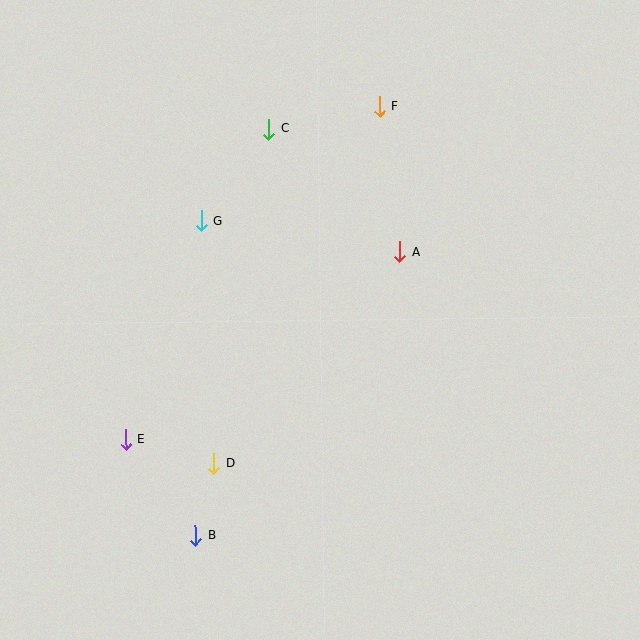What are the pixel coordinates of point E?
Point E is at (126, 440).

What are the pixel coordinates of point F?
Point F is at (380, 107).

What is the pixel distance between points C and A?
The distance between C and A is 180 pixels.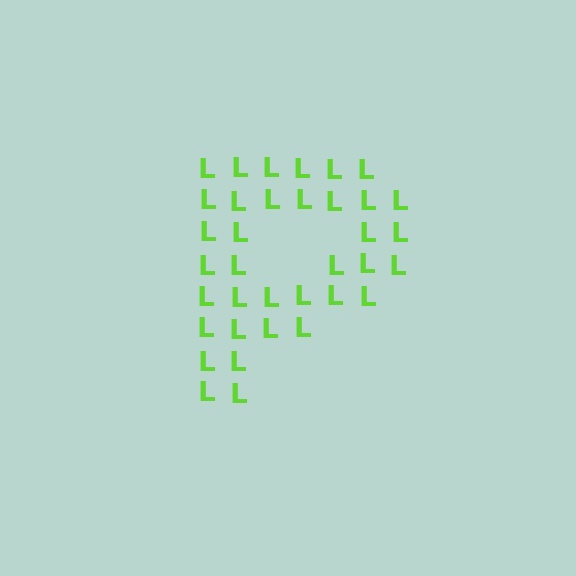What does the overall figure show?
The overall figure shows the letter P.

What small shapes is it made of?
It is made of small letter L's.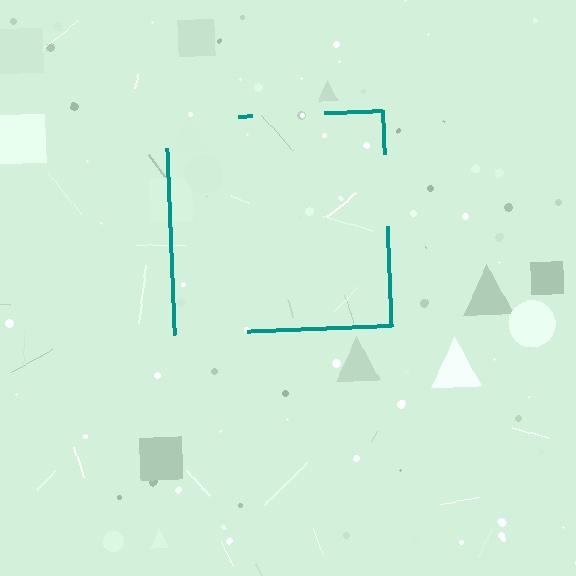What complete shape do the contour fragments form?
The contour fragments form a square.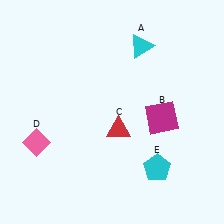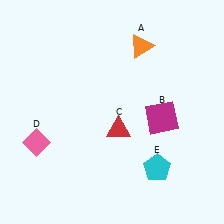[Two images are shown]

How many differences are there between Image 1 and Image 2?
There is 1 difference between the two images.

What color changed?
The triangle (A) changed from cyan in Image 1 to orange in Image 2.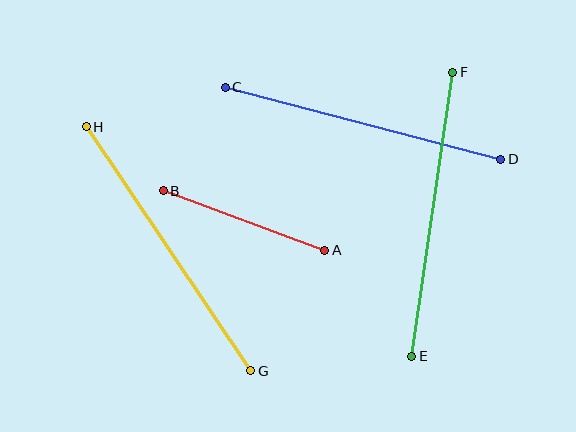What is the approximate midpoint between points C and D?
The midpoint is at approximately (363, 123) pixels.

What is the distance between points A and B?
The distance is approximately 172 pixels.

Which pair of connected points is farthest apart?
Points G and H are farthest apart.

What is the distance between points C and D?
The distance is approximately 285 pixels.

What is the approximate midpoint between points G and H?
The midpoint is at approximately (169, 249) pixels.